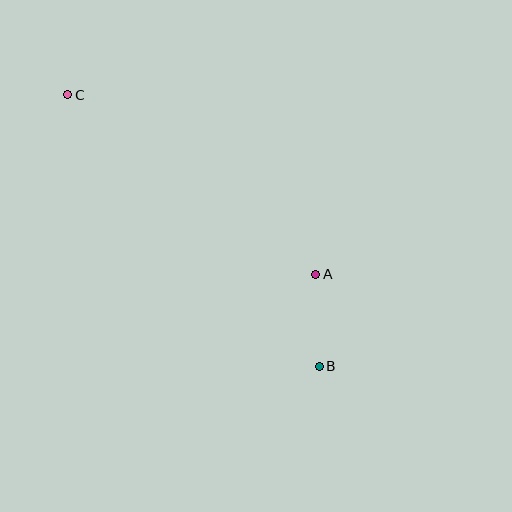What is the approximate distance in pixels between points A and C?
The distance between A and C is approximately 306 pixels.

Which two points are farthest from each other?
Points B and C are farthest from each other.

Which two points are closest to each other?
Points A and B are closest to each other.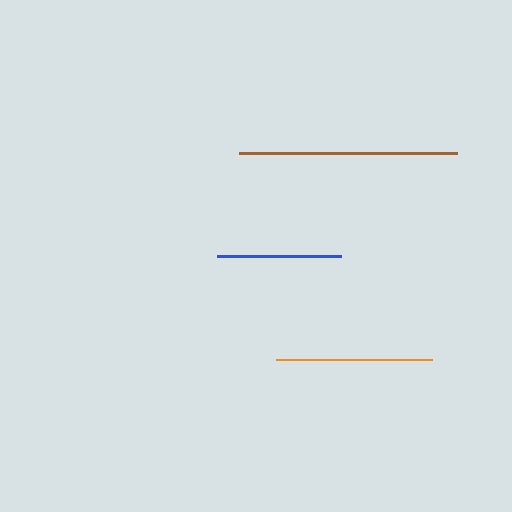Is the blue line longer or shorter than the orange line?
The orange line is longer than the blue line.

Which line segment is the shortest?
The blue line is the shortest at approximately 124 pixels.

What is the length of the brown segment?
The brown segment is approximately 218 pixels long.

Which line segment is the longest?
The brown line is the longest at approximately 218 pixels.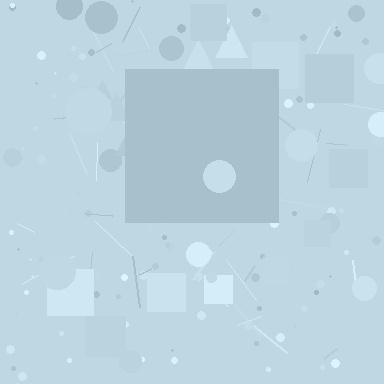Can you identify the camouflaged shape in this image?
The camouflaged shape is a square.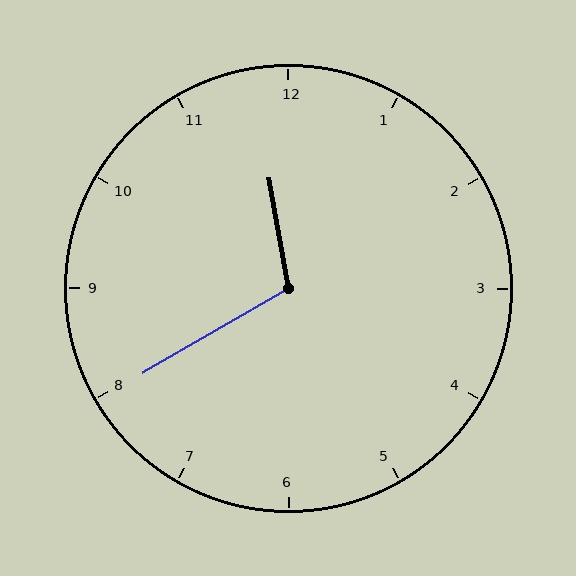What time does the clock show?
11:40.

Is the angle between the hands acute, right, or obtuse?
It is obtuse.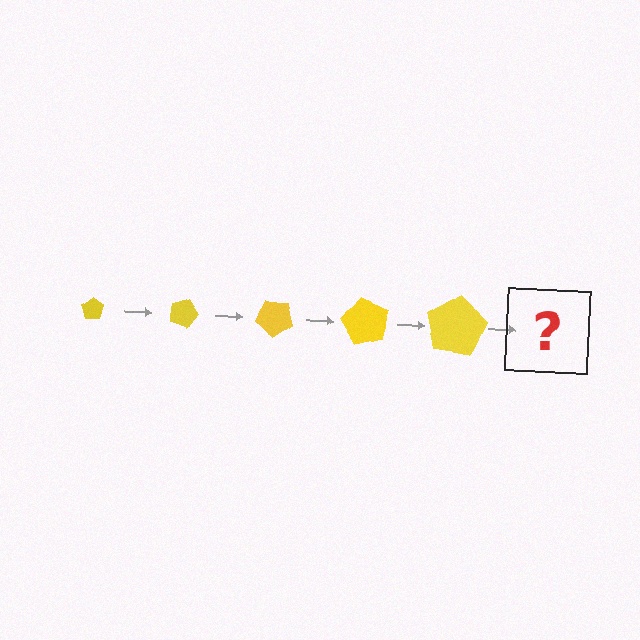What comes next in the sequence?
The next element should be a pentagon, larger than the previous one and rotated 100 degrees from the start.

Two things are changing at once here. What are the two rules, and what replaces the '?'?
The two rules are that the pentagon grows larger each step and it rotates 20 degrees each step. The '?' should be a pentagon, larger than the previous one and rotated 100 degrees from the start.